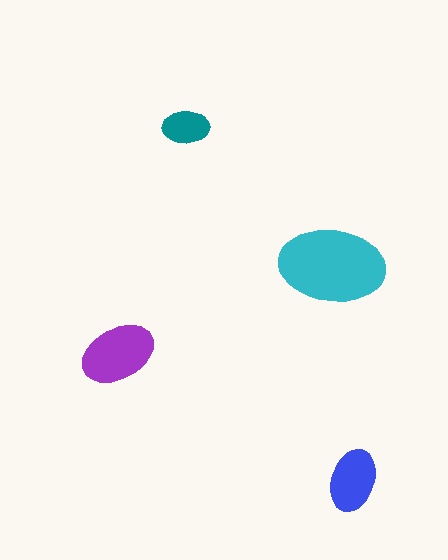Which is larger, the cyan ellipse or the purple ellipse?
The cyan one.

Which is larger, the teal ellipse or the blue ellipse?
The blue one.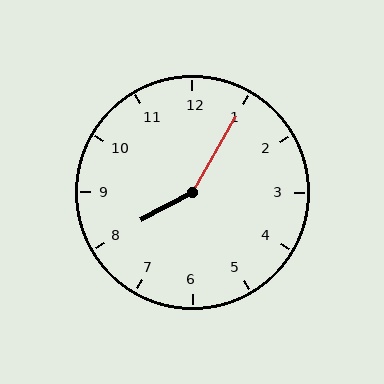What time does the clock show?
8:05.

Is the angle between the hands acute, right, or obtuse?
It is obtuse.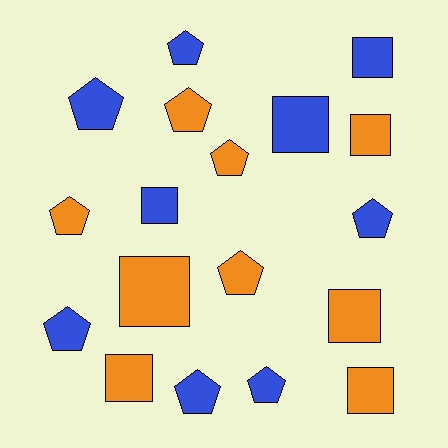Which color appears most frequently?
Orange, with 9 objects.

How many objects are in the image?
There are 18 objects.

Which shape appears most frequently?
Pentagon, with 10 objects.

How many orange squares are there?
There are 5 orange squares.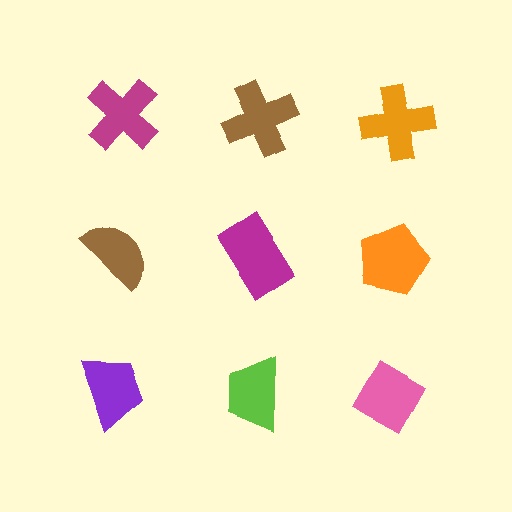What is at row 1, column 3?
An orange cross.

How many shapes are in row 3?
3 shapes.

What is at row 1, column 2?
A brown cross.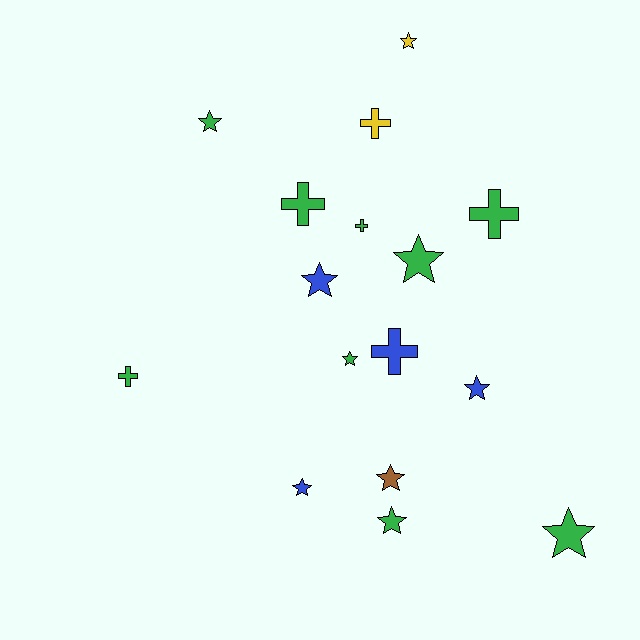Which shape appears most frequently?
Star, with 10 objects.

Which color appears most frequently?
Green, with 9 objects.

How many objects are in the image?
There are 16 objects.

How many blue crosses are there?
There is 1 blue cross.